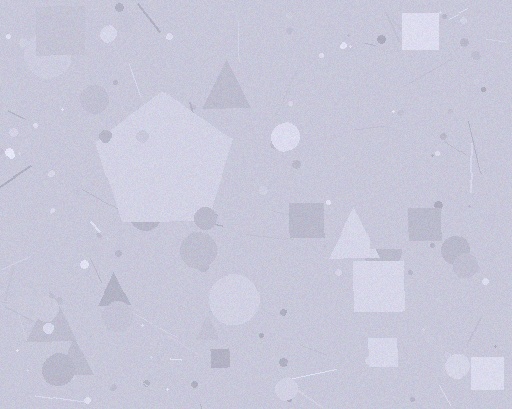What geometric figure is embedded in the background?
A pentagon is embedded in the background.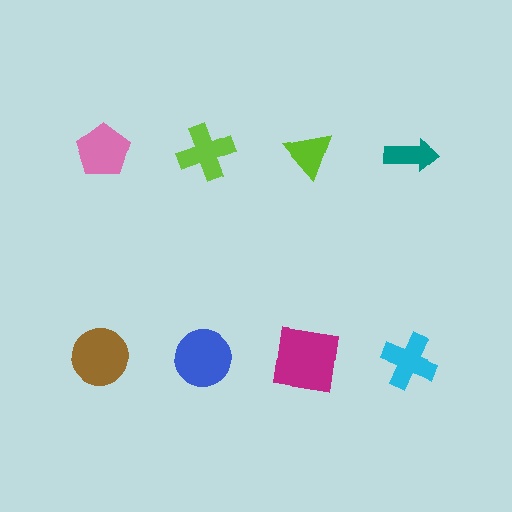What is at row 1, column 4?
A teal arrow.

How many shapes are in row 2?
4 shapes.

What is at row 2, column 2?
A blue circle.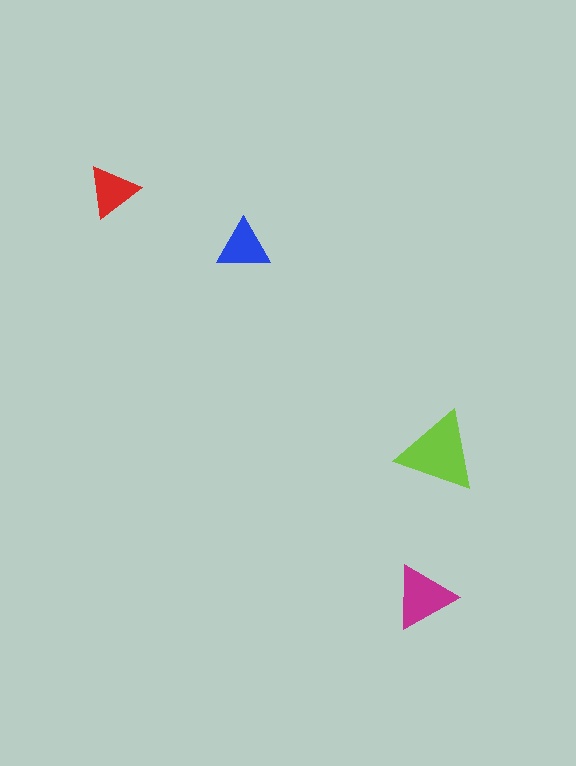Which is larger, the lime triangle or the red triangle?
The lime one.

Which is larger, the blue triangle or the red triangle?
The blue one.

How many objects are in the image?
There are 4 objects in the image.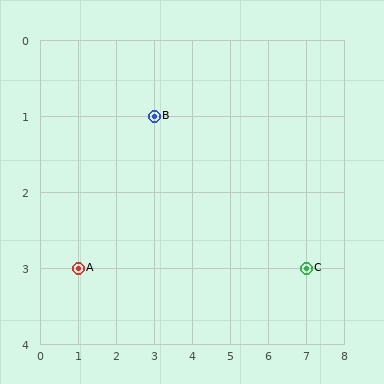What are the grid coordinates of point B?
Point B is at grid coordinates (3, 1).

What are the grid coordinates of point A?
Point A is at grid coordinates (1, 3).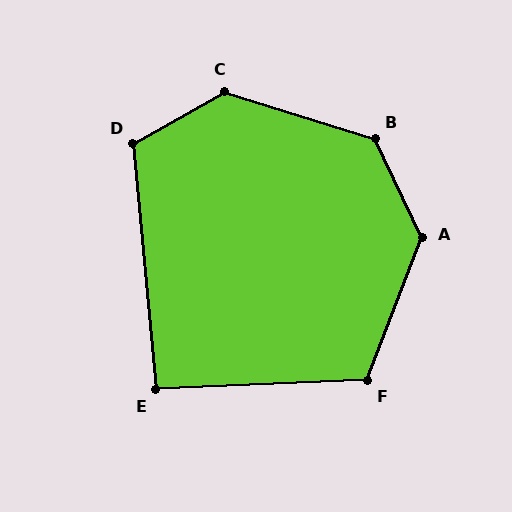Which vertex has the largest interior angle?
A, at approximately 134 degrees.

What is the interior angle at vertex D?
Approximately 114 degrees (obtuse).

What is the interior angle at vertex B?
Approximately 133 degrees (obtuse).